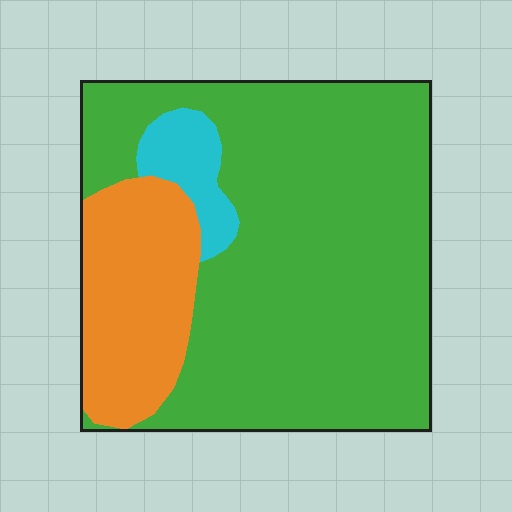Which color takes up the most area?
Green, at roughly 75%.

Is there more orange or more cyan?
Orange.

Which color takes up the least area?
Cyan, at roughly 5%.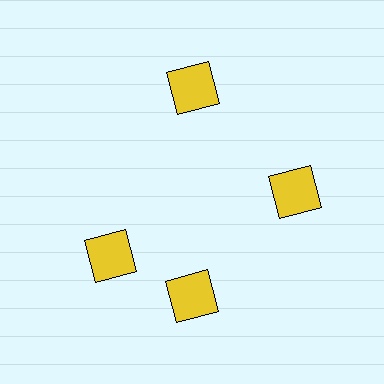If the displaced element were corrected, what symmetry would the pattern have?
It would have 4-fold rotational symmetry — the pattern would map onto itself every 90 degrees.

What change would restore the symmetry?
The symmetry would be restored by rotating it back into even spacing with its neighbors so that all 4 squares sit at equal angles and equal distance from the center.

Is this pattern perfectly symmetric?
No. The 4 yellow squares are arranged in a ring, but one element near the 9 o'clock position is rotated out of alignment along the ring, breaking the 4-fold rotational symmetry.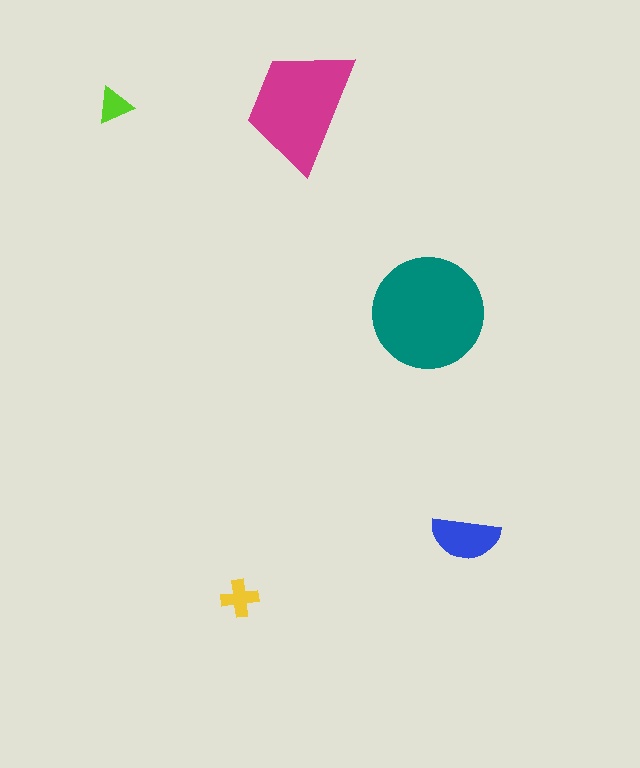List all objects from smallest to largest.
The lime triangle, the yellow cross, the blue semicircle, the magenta trapezoid, the teal circle.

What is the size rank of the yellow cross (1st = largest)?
4th.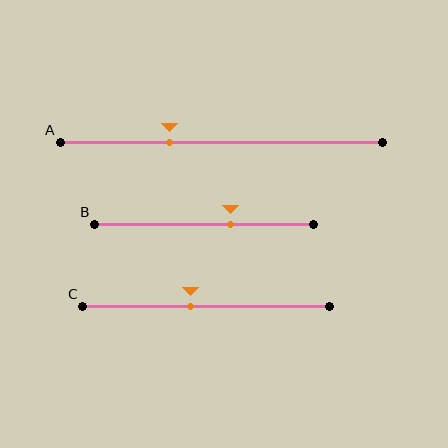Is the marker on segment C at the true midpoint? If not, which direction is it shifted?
No, the marker on segment C is shifted to the left by about 6% of the segment length.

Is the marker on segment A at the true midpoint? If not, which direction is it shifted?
No, the marker on segment A is shifted to the left by about 16% of the segment length.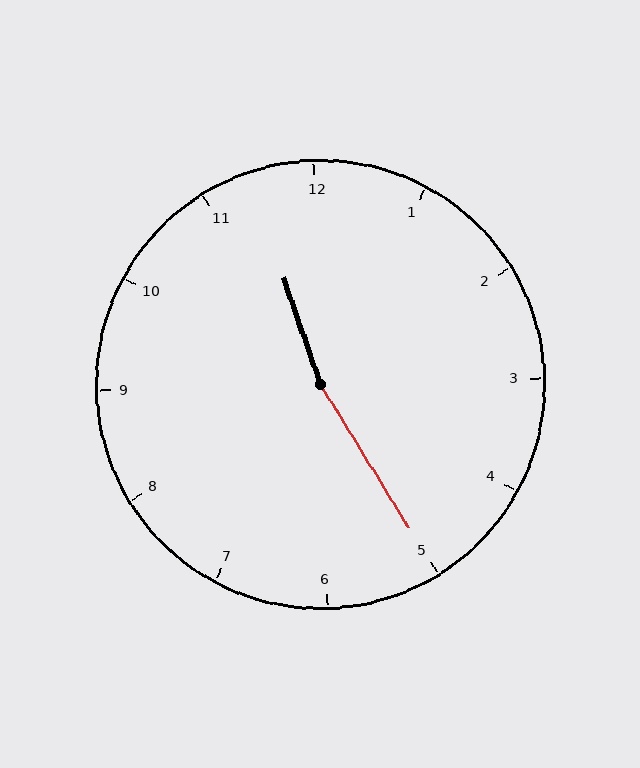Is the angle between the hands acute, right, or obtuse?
It is obtuse.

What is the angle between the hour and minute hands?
Approximately 168 degrees.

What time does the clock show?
11:25.